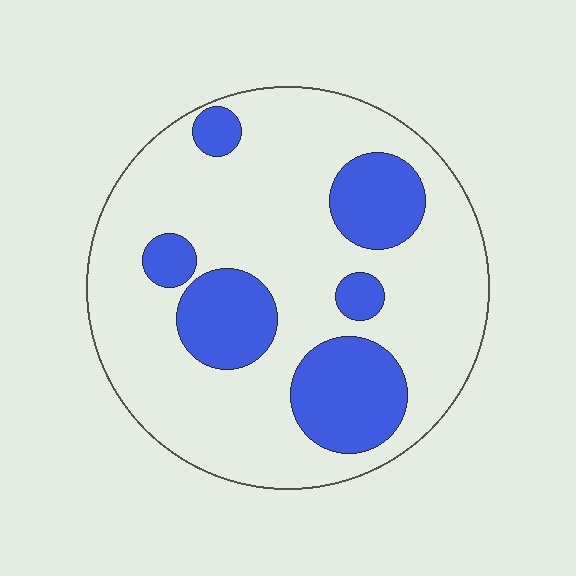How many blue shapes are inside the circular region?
6.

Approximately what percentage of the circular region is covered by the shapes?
Approximately 25%.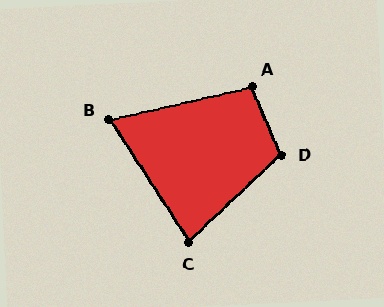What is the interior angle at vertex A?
Approximately 101 degrees (obtuse).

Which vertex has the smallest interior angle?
B, at approximately 70 degrees.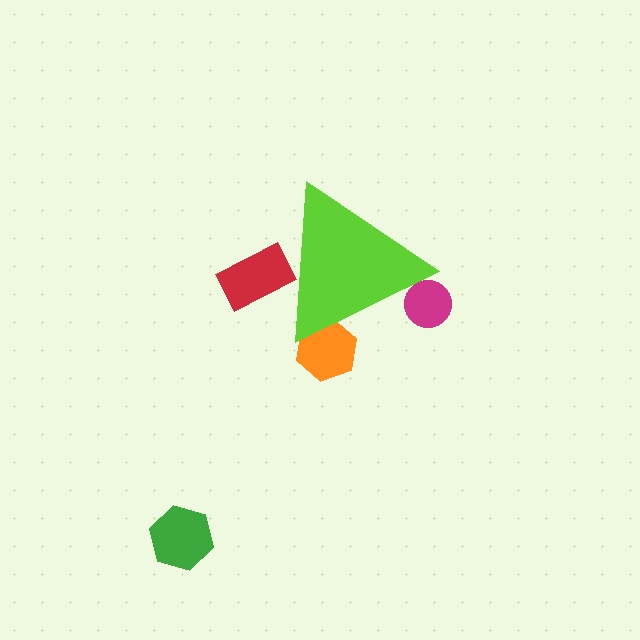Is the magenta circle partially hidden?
Yes, the magenta circle is partially hidden behind the lime triangle.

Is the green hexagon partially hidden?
No, the green hexagon is fully visible.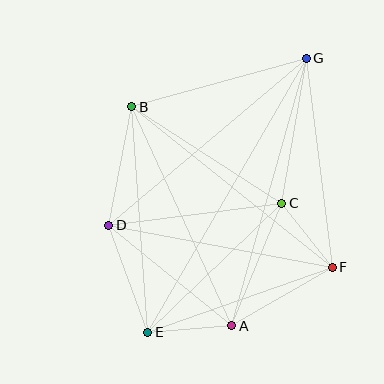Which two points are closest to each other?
Points C and F are closest to each other.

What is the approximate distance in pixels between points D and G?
The distance between D and G is approximately 259 pixels.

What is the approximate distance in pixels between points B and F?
The distance between B and F is approximately 257 pixels.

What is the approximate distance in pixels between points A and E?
The distance between A and E is approximately 84 pixels.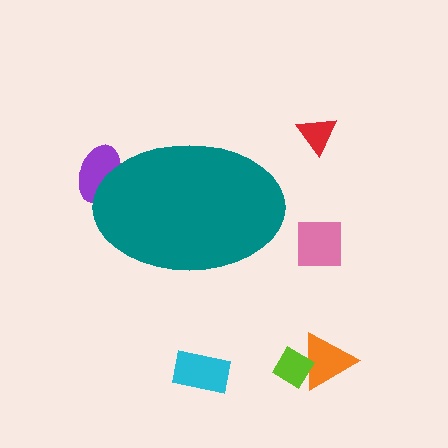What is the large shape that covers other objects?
A teal ellipse.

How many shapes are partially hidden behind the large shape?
1 shape is partially hidden.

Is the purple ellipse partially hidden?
Yes, the purple ellipse is partially hidden behind the teal ellipse.